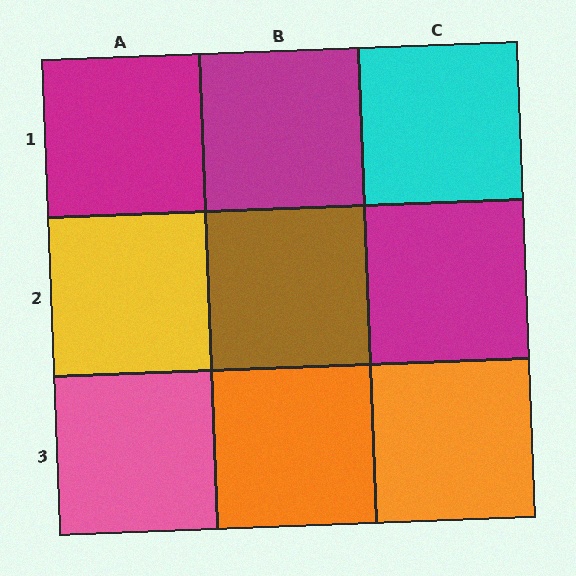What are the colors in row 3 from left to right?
Pink, orange, orange.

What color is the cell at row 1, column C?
Cyan.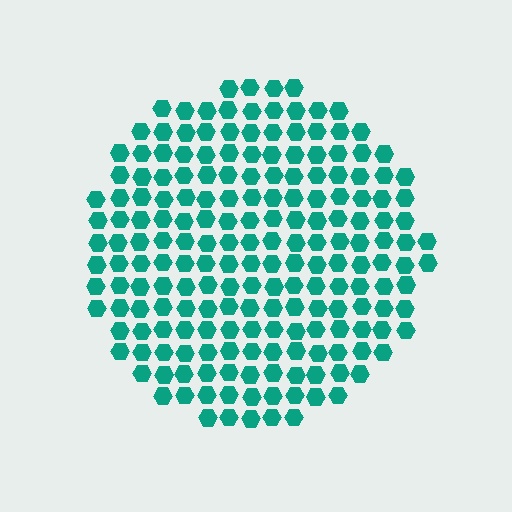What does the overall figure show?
The overall figure shows a circle.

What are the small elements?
The small elements are hexagons.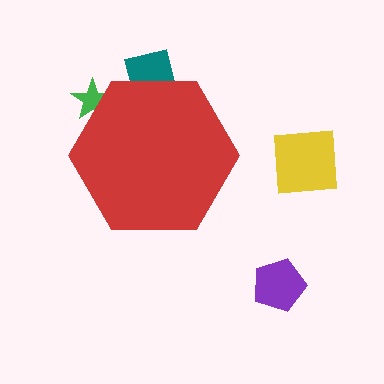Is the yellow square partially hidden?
No, the yellow square is fully visible.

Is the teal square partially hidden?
Yes, the teal square is partially hidden behind the red hexagon.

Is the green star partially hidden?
Yes, the green star is partially hidden behind the red hexagon.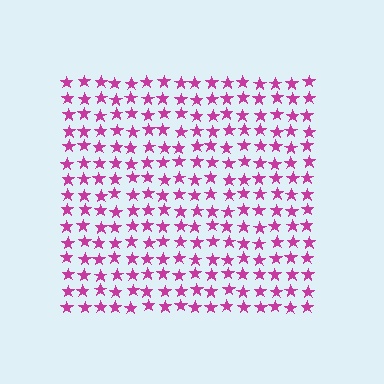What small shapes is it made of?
It is made of small stars.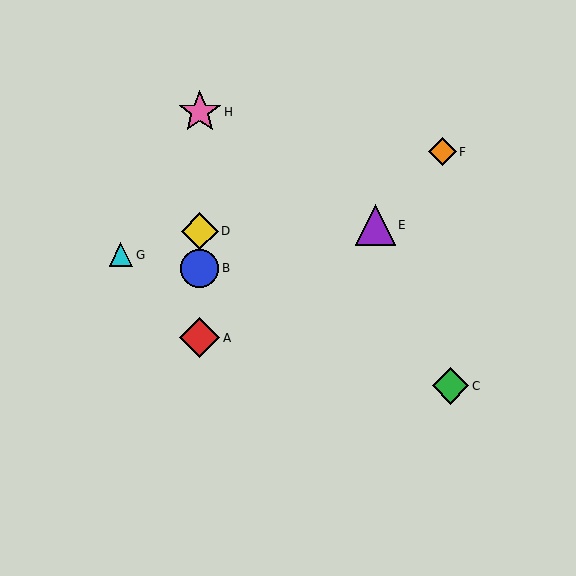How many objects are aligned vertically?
4 objects (A, B, D, H) are aligned vertically.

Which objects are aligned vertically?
Objects A, B, D, H are aligned vertically.